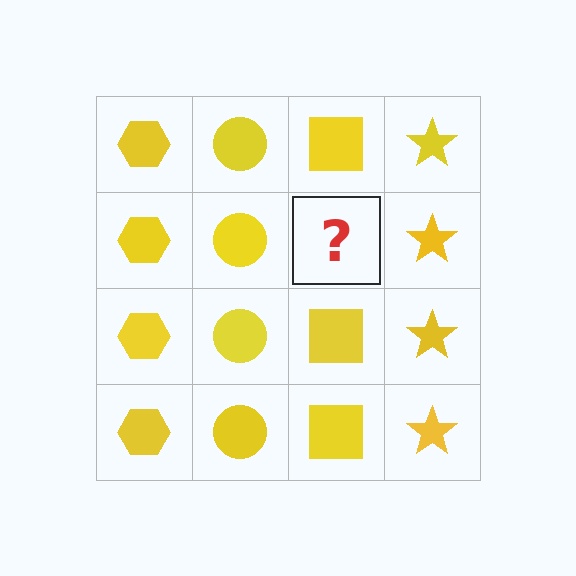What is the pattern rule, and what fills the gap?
The rule is that each column has a consistent shape. The gap should be filled with a yellow square.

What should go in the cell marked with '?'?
The missing cell should contain a yellow square.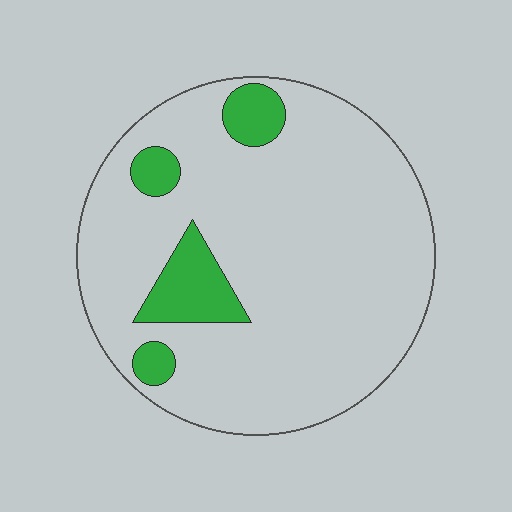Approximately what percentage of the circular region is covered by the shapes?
Approximately 15%.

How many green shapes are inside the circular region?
4.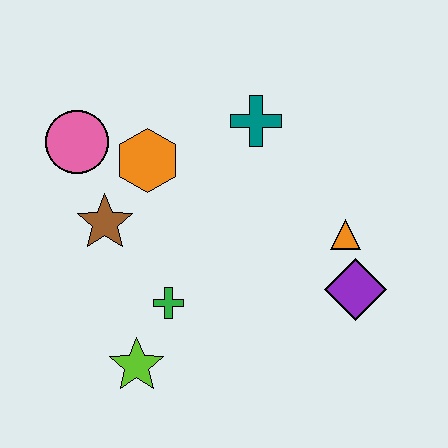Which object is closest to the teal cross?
The orange hexagon is closest to the teal cross.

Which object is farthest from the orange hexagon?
The purple diamond is farthest from the orange hexagon.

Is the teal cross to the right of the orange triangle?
No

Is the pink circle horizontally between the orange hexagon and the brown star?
No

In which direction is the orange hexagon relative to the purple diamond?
The orange hexagon is to the left of the purple diamond.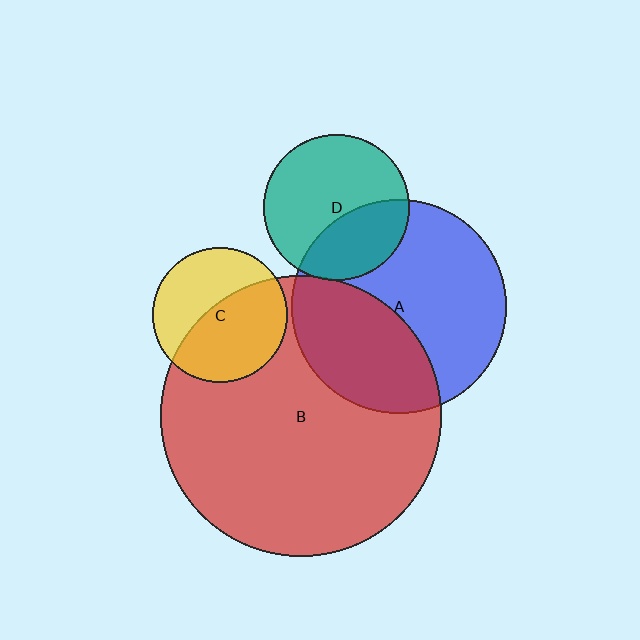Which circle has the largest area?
Circle B (red).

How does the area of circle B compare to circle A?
Approximately 1.7 times.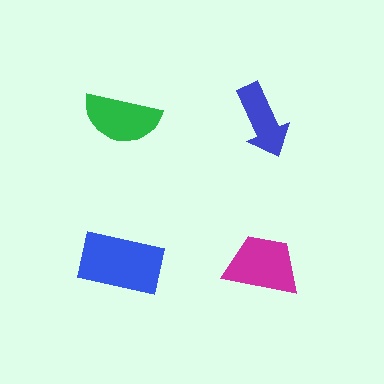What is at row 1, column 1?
A green semicircle.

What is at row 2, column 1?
A blue rectangle.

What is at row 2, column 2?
A magenta trapezoid.